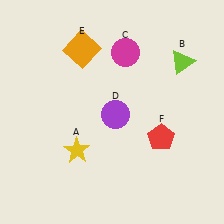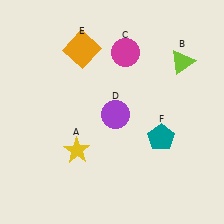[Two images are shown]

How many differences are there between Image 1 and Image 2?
There is 1 difference between the two images.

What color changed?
The pentagon (F) changed from red in Image 1 to teal in Image 2.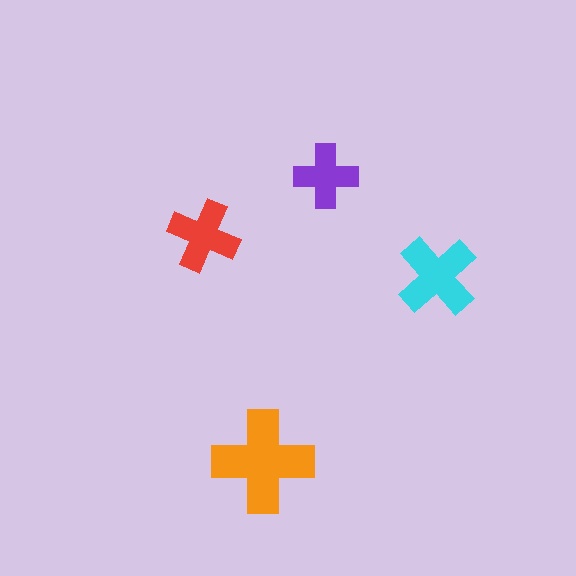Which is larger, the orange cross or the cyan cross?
The orange one.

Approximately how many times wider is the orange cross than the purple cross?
About 1.5 times wider.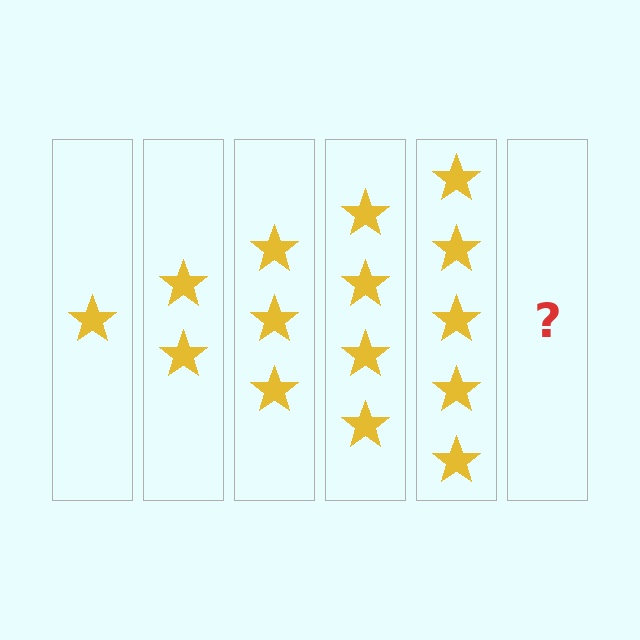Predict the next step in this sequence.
The next step is 6 stars.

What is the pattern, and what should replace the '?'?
The pattern is that each step adds one more star. The '?' should be 6 stars.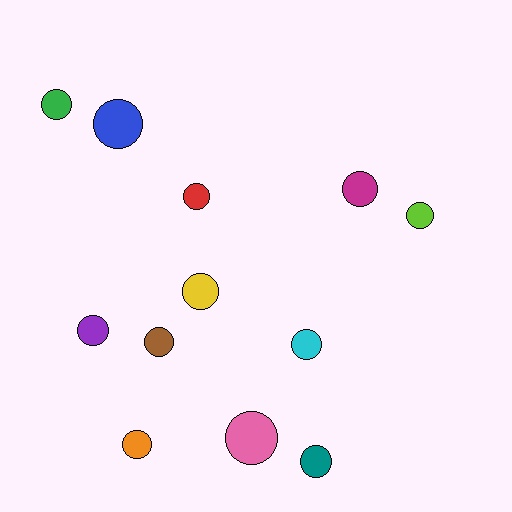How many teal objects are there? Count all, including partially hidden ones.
There is 1 teal object.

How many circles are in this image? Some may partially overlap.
There are 12 circles.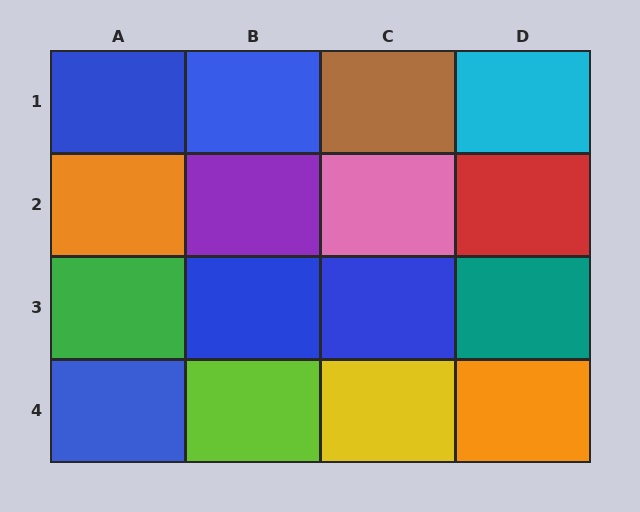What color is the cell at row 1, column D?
Cyan.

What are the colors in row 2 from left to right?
Orange, purple, pink, red.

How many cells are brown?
1 cell is brown.